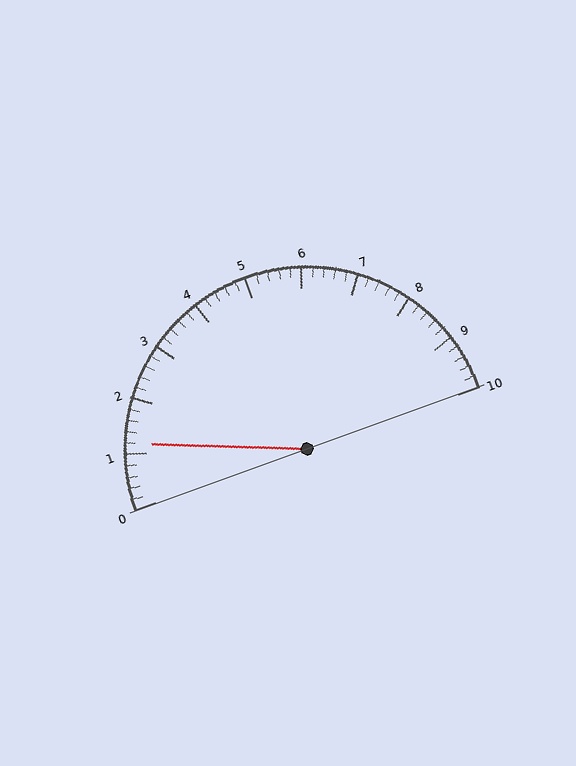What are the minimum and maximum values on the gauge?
The gauge ranges from 0 to 10.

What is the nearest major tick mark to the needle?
The nearest major tick mark is 1.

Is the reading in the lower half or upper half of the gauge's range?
The reading is in the lower half of the range (0 to 10).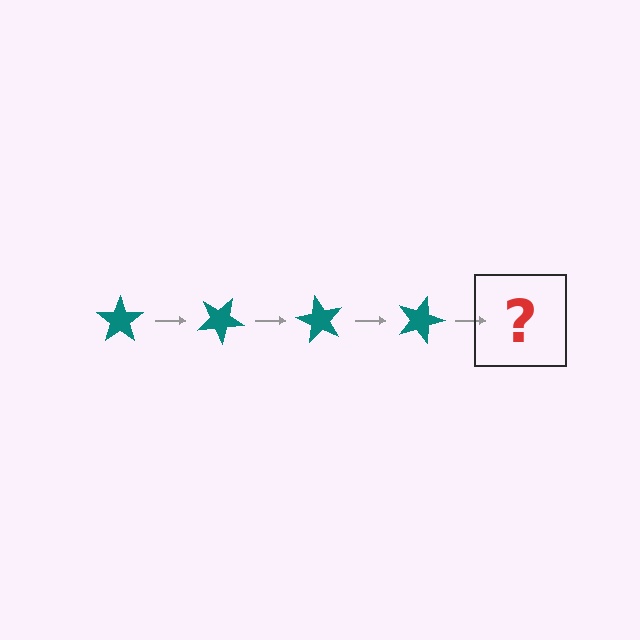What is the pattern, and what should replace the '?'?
The pattern is that the star rotates 30 degrees each step. The '?' should be a teal star rotated 120 degrees.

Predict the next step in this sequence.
The next step is a teal star rotated 120 degrees.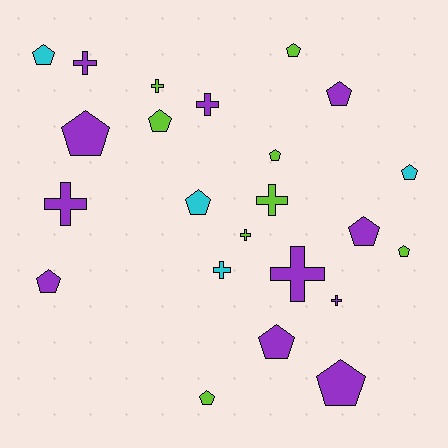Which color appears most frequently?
Purple, with 11 objects.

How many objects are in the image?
There are 23 objects.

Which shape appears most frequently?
Pentagon, with 14 objects.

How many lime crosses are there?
There are 3 lime crosses.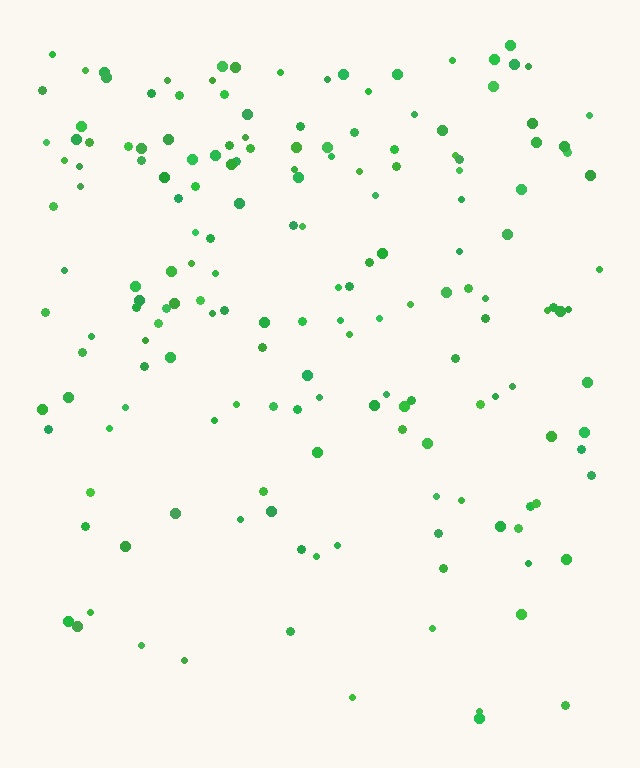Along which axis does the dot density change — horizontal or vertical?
Vertical.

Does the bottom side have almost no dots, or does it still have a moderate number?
Still a moderate number, just noticeably fewer than the top.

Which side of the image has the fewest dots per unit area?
The bottom.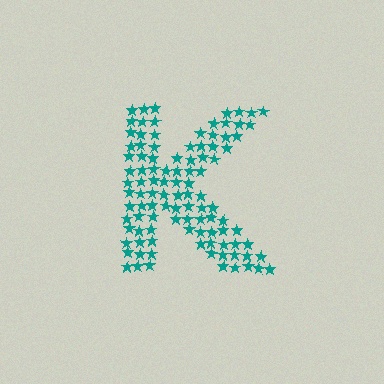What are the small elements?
The small elements are stars.